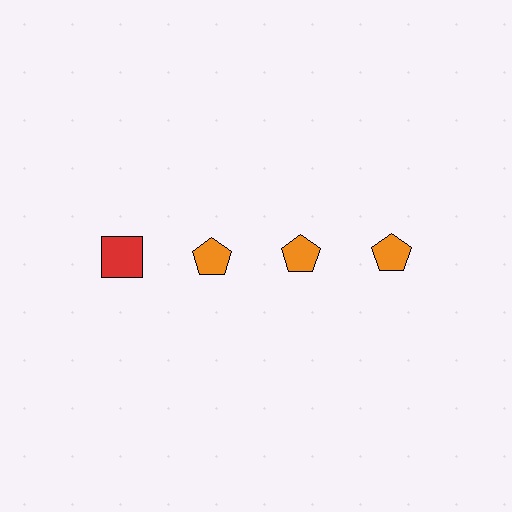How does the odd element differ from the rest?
It differs in both color (red instead of orange) and shape (square instead of pentagon).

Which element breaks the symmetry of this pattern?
The red square in the top row, leftmost column breaks the symmetry. All other shapes are orange pentagons.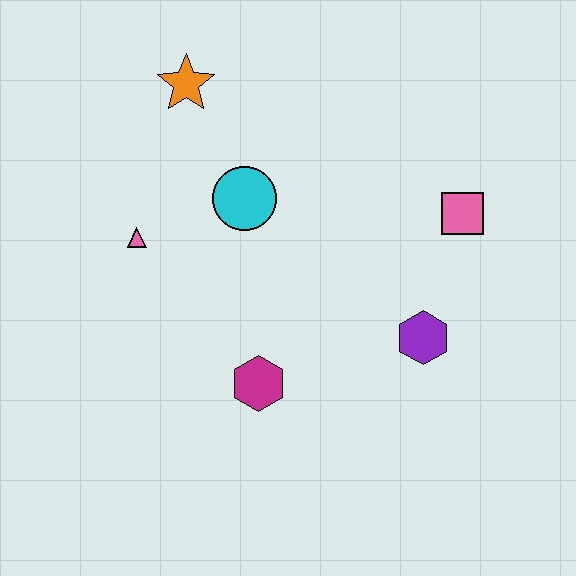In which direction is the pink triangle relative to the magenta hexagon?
The pink triangle is above the magenta hexagon.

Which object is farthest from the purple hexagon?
The orange star is farthest from the purple hexagon.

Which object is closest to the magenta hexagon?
The purple hexagon is closest to the magenta hexagon.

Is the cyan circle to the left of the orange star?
No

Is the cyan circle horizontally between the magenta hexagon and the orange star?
Yes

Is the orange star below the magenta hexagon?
No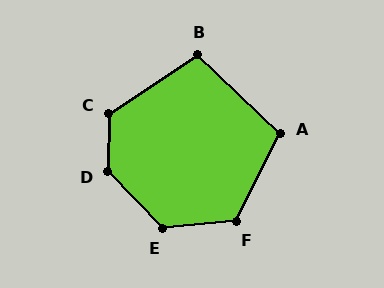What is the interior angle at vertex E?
Approximately 129 degrees (obtuse).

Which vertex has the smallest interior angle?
B, at approximately 104 degrees.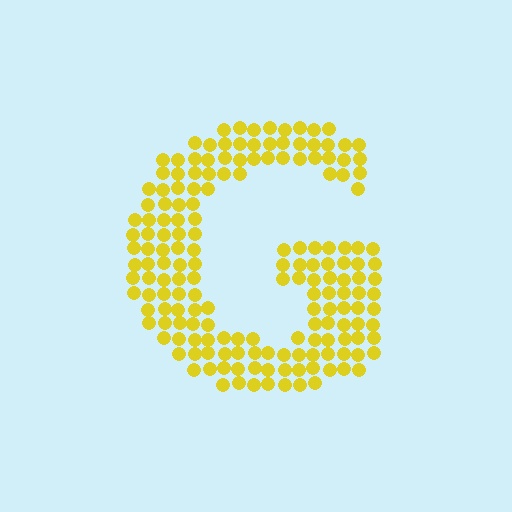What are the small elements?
The small elements are circles.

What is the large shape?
The large shape is the letter G.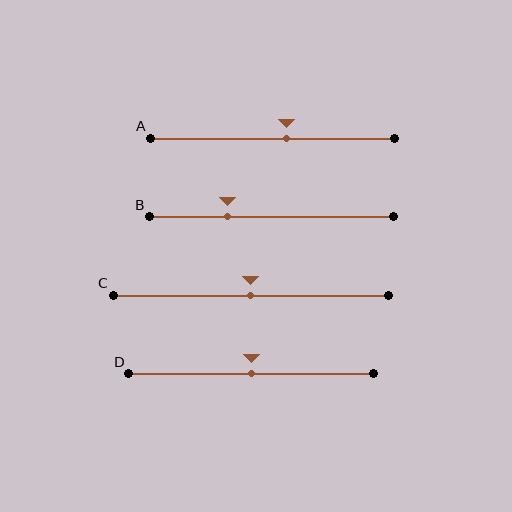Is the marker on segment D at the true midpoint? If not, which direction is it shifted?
Yes, the marker on segment D is at the true midpoint.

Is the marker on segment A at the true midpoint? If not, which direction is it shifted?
No, the marker on segment A is shifted to the right by about 6% of the segment length.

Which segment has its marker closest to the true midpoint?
Segment C has its marker closest to the true midpoint.